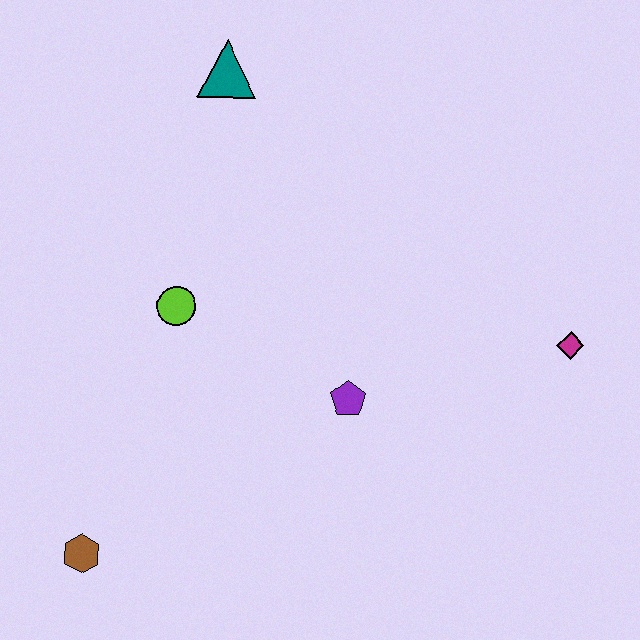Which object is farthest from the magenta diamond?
The brown hexagon is farthest from the magenta diamond.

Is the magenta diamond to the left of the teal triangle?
No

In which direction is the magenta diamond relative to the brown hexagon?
The magenta diamond is to the right of the brown hexagon.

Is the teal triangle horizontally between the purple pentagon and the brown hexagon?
Yes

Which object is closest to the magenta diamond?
The purple pentagon is closest to the magenta diamond.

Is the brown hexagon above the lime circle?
No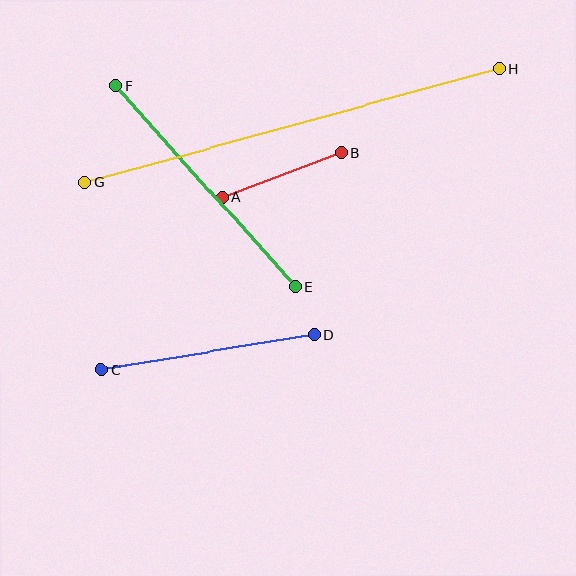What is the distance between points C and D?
The distance is approximately 216 pixels.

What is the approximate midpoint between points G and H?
The midpoint is at approximately (292, 126) pixels.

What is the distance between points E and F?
The distance is approximately 270 pixels.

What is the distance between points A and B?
The distance is approximately 127 pixels.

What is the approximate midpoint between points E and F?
The midpoint is at approximately (206, 186) pixels.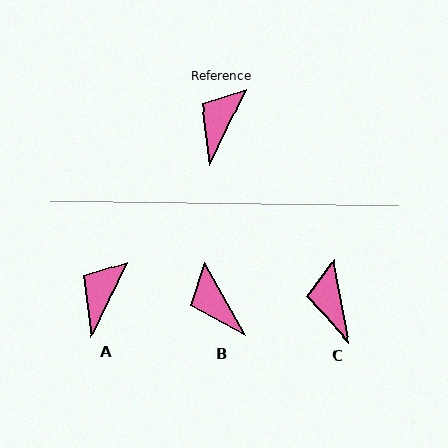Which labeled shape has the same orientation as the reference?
A.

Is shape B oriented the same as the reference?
No, it is off by about 55 degrees.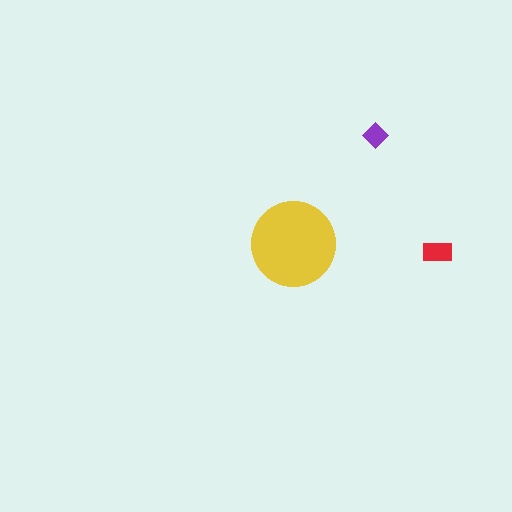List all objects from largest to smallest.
The yellow circle, the red rectangle, the purple diamond.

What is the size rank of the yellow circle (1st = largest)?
1st.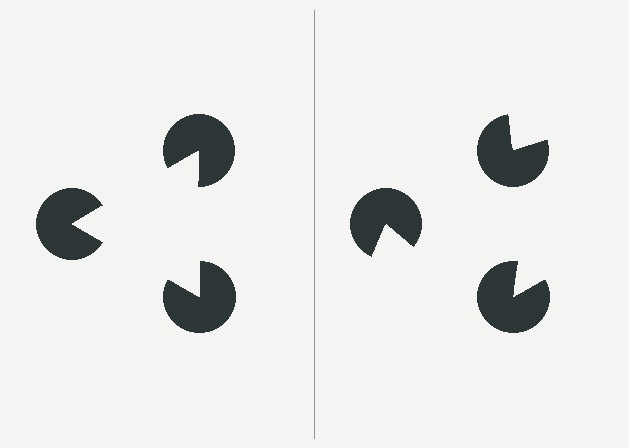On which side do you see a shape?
An illusory triangle appears on the left side. On the right side the wedge cuts are rotated, so no coherent shape forms.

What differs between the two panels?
The pac-man discs are positioned identically on both sides; only the wedge orientations differ. On the left they align to a triangle; on the right they are misaligned.